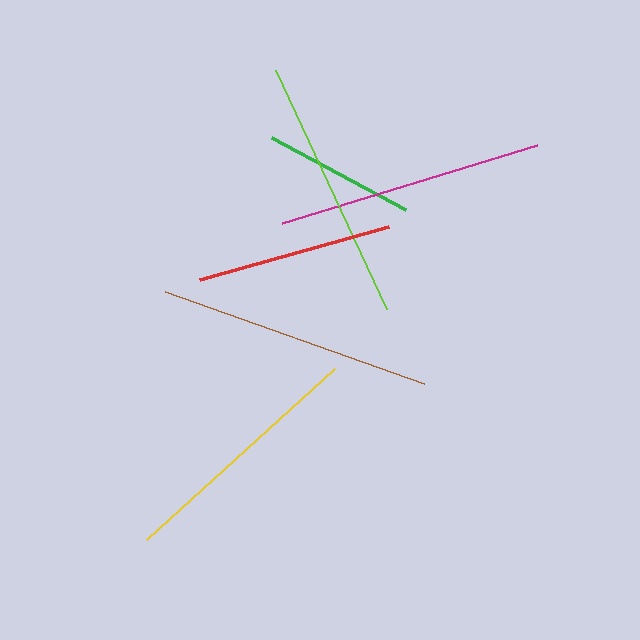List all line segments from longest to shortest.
From longest to shortest: brown, magenta, lime, yellow, red, green.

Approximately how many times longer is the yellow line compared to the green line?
The yellow line is approximately 1.7 times the length of the green line.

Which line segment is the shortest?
The green line is the shortest at approximately 151 pixels.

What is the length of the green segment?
The green segment is approximately 151 pixels long.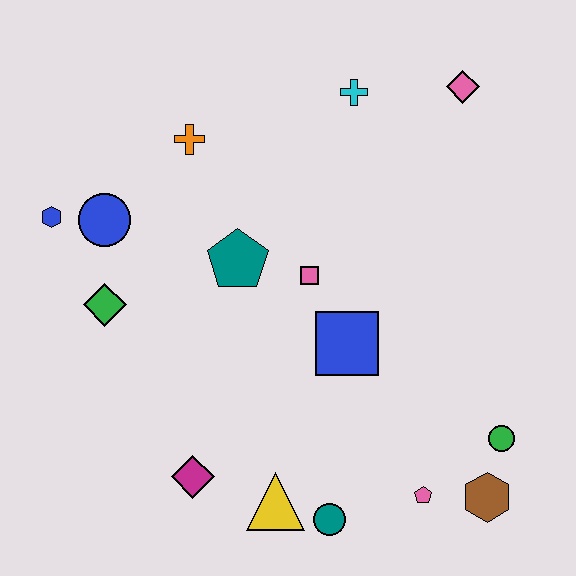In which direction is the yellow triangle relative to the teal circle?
The yellow triangle is to the left of the teal circle.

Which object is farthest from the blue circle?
The brown hexagon is farthest from the blue circle.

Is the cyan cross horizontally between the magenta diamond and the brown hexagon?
Yes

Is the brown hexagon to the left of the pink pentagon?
No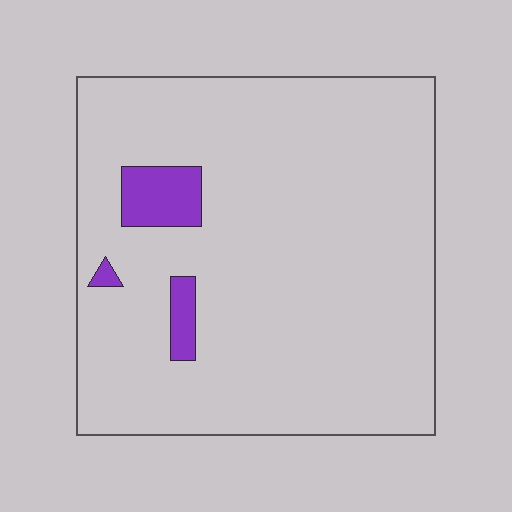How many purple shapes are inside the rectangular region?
3.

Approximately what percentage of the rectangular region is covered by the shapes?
Approximately 5%.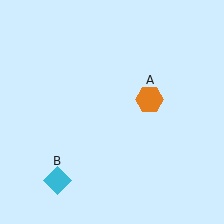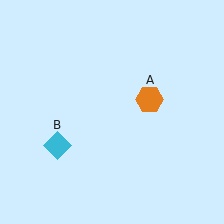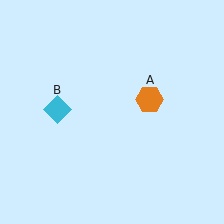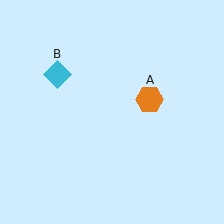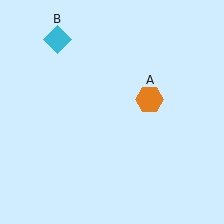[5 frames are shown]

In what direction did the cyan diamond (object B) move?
The cyan diamond (object B) moved up.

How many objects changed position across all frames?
1 object changed position: cyan diamond (object B).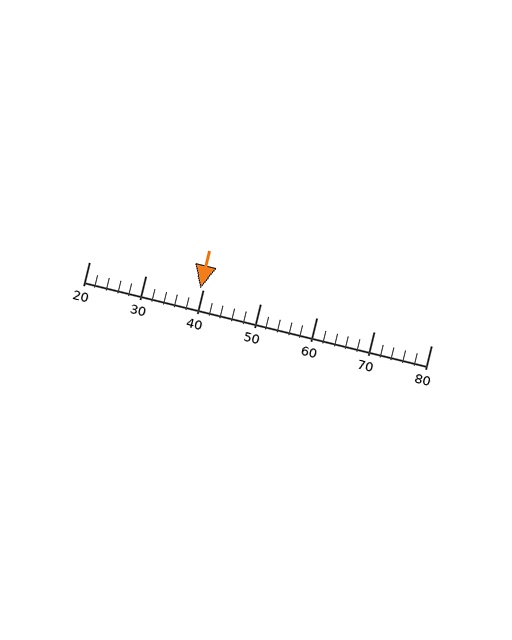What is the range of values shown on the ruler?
The ruler shows values from 20 to 80.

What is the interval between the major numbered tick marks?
The major tick marks are spaced 10 units apart.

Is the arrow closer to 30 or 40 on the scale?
The arrow is closer to 40.